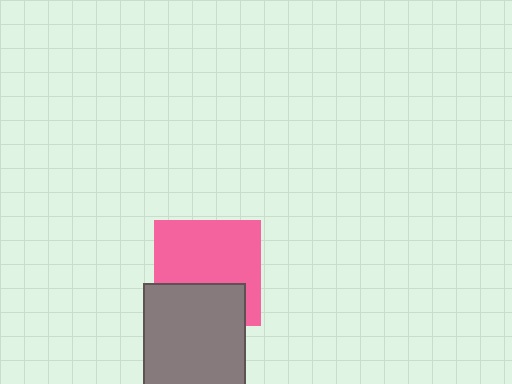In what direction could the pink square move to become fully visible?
The pink square could move up. That would shift it out from behind the gray rectangle entirely.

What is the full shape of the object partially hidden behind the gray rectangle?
The partially hidden object is a pink square.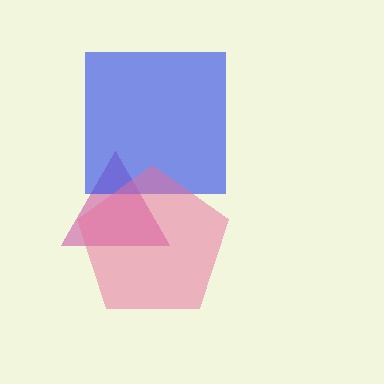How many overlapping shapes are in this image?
There are 3 overlapping shapes in the image.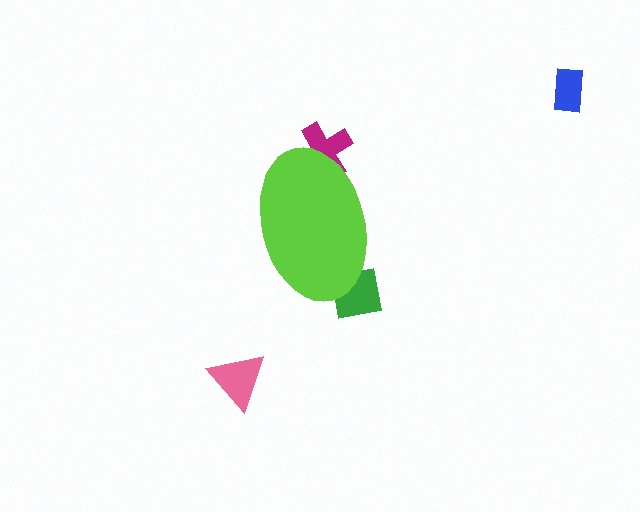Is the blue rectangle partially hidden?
No, the blue rectangle is fully visible.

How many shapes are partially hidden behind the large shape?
2 shapes are partially hidden.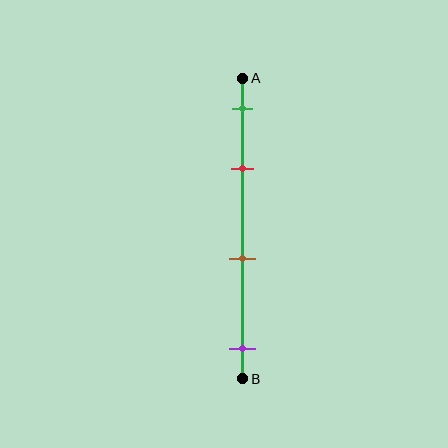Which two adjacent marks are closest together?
The green and red marks are the closest adjacent pair.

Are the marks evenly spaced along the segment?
No, the marks are not evenly spaced.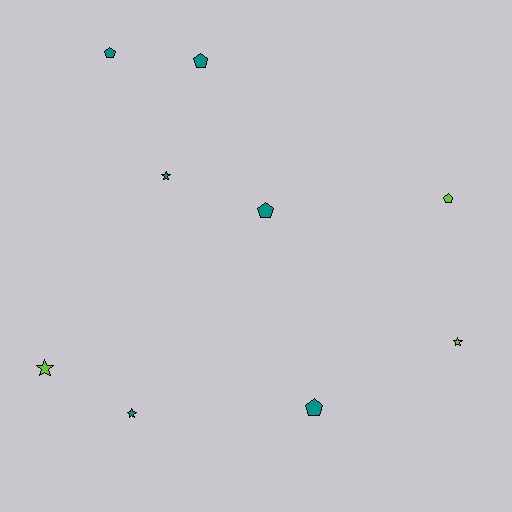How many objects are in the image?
There are 9 objects.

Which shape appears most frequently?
Pentagon, with 5 objects.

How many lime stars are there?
There are 2 lime stars.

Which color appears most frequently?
Teal, with 6 objects.